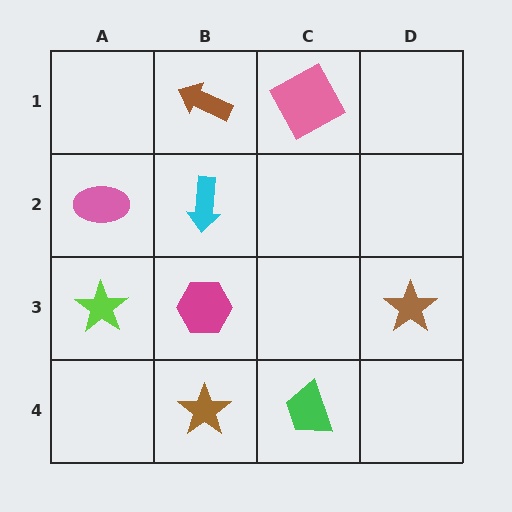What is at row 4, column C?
A green trapezoid.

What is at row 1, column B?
A brown arrow.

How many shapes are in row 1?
2 shapes.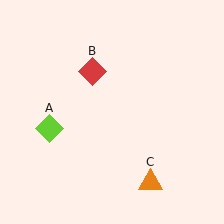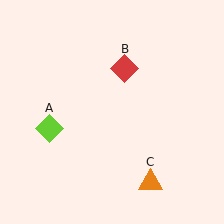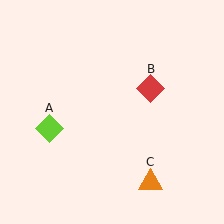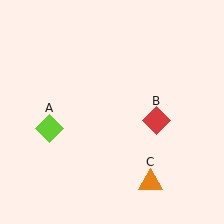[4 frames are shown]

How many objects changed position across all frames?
1 object changed position: red diamond (object B).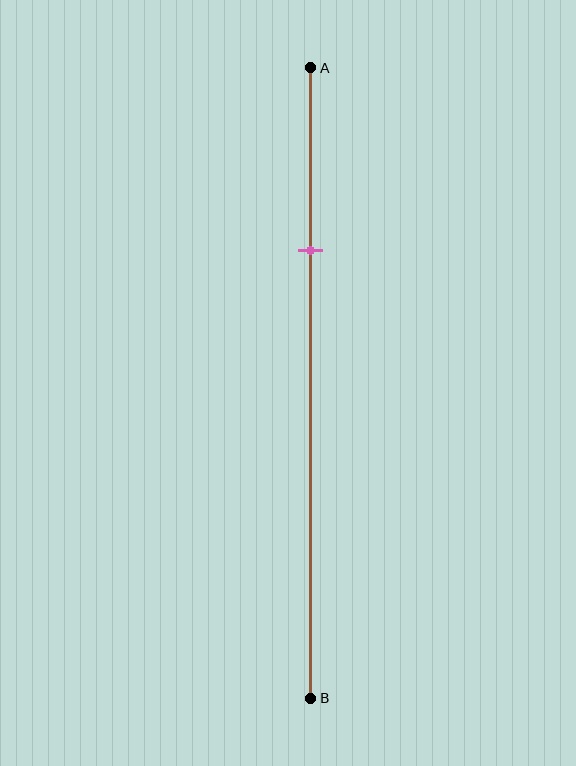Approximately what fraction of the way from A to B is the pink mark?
The pink mark is approximately 30% of the way from A to B.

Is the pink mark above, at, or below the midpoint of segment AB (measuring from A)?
The pink mark is above the midpoint of segment AB.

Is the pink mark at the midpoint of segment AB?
No, the mark is at about 30% from A, not at the 50% midpoint.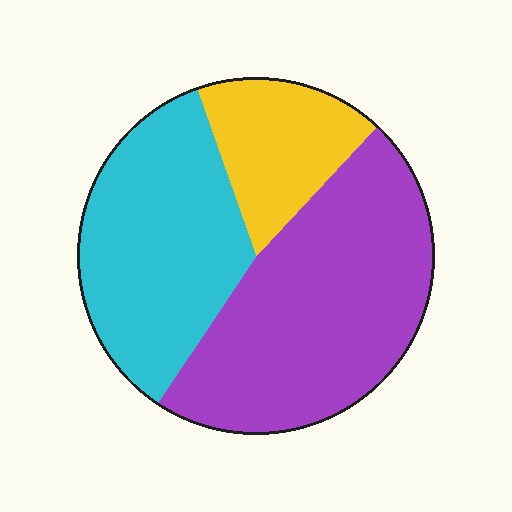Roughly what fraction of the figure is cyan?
Cyan covers roughly 35% of the figure.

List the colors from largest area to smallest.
From largest to smallest: purple, cyan, yellow.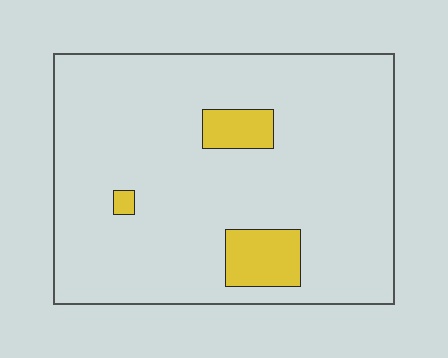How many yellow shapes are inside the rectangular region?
3.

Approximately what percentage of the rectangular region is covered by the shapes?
Approximately 10%.